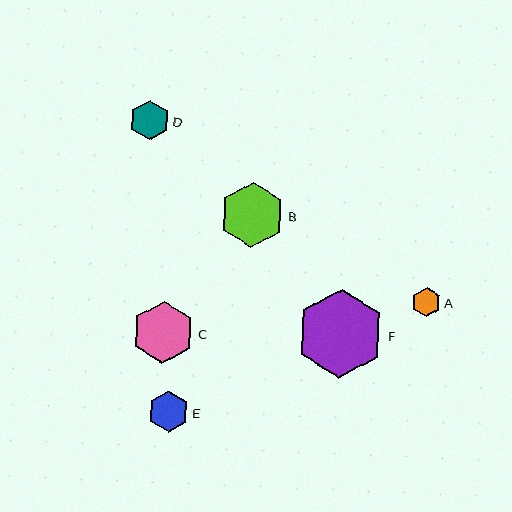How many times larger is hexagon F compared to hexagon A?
Hexagon F is approximately 3.0 times the size of hexagon A.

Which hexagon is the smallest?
Hexagon A is the smallest with a size of approximately 29 pixels.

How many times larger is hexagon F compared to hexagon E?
Hexagon F is approximately 2.2 times the size of hexagon E.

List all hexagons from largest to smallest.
From largest to smallest: F, B, C, E, D, A.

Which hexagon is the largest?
Hexagon F is the largest with a size of approximately 88 pixels.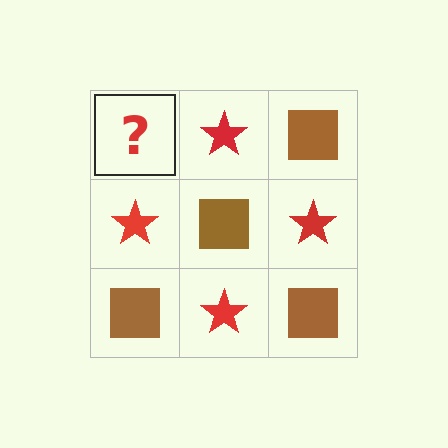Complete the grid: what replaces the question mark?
The question mark should be replaced with a brown square.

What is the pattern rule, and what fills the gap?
The rule is that it alternates brown square and red star in a checkerboard pattern. The gap should be filled with a brown square.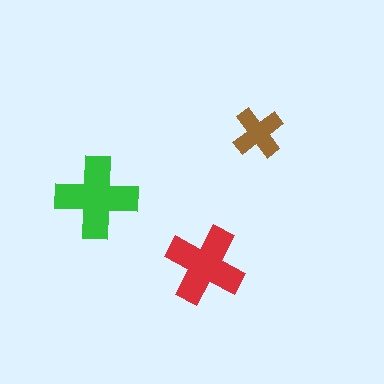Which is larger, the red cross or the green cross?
The green one.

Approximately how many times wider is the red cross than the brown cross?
About 1.5 times wider.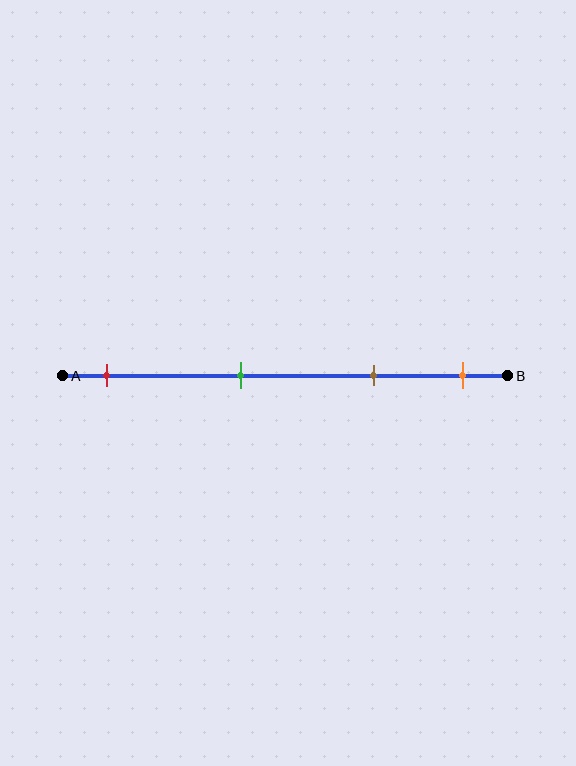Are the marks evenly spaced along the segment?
No, the marks are not evenly spaced.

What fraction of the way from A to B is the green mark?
The green mark is approximately 40% (0.4) of the way from A to B.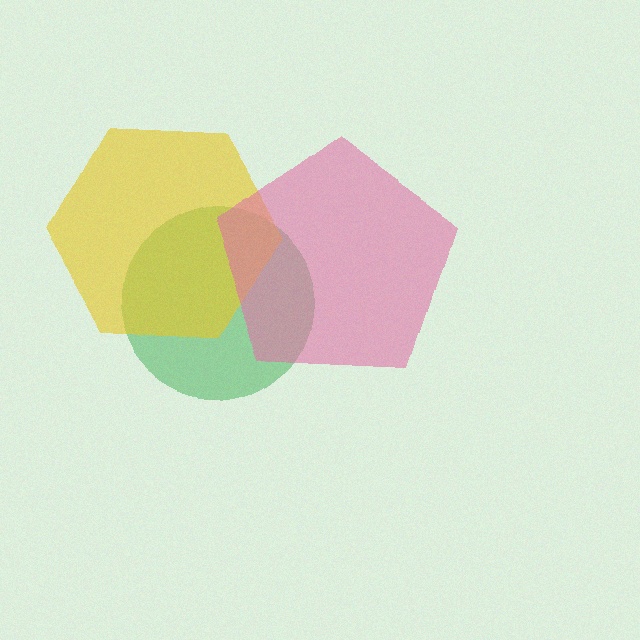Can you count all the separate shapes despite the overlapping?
Yes, there are 3 separate shapes.